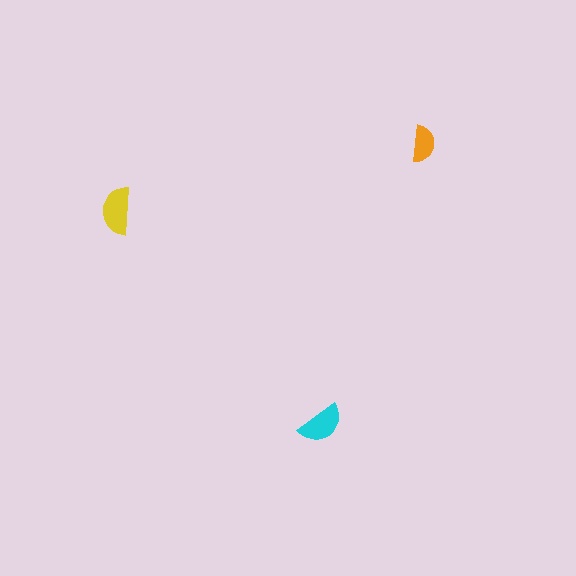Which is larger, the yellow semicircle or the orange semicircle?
The yellow one.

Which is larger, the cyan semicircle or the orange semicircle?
The cyan one.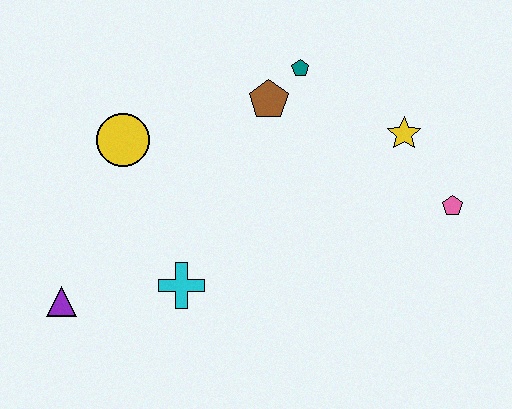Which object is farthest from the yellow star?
The purple triangle is farthest from the yellow star.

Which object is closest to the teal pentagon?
The brown pentagon is closest to the teal pentagon.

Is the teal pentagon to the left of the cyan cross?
No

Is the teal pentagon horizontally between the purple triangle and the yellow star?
Yes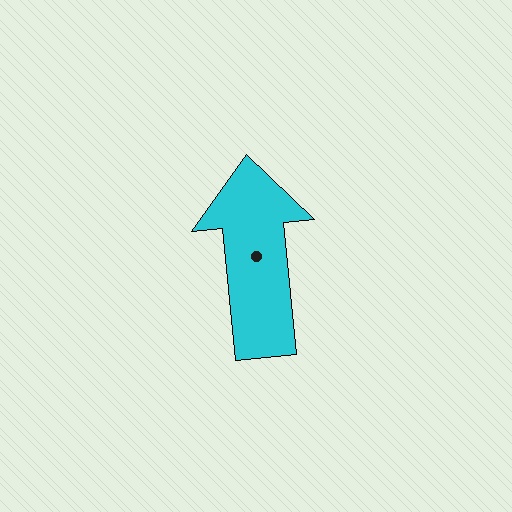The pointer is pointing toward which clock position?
Roughly 12 o'clock.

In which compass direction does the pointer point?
North.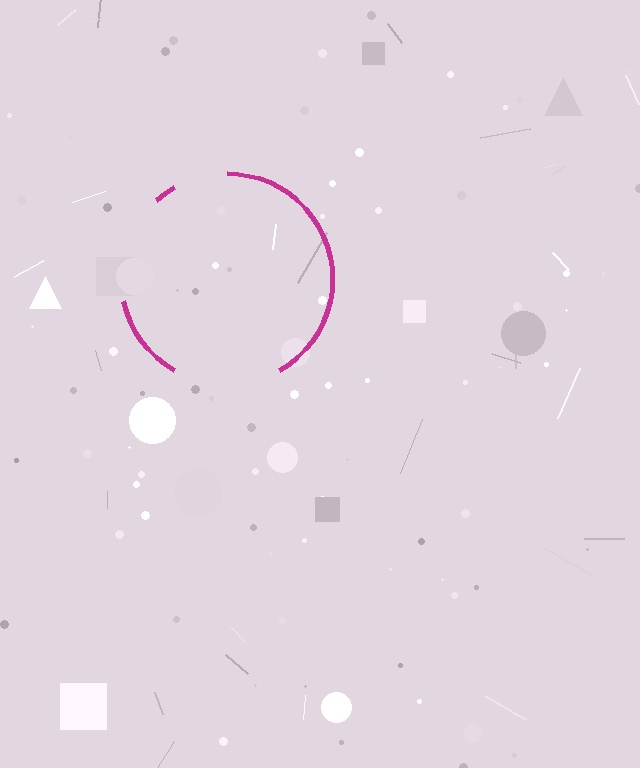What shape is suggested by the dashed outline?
The dashed outline suggests a circle.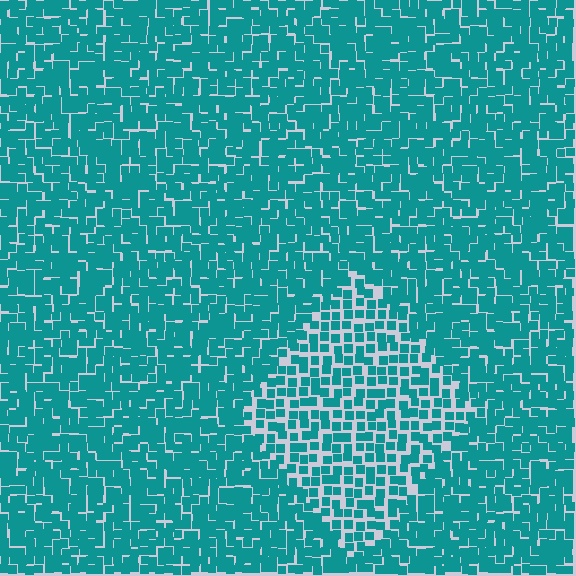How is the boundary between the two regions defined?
The boundary is defined by a change in element density (approximately 1.6x ratio). All elements are the same color, size, and shape.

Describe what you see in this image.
The image contains small teal elements arranged at two different densities. A diamond-shaped region is visible where the elements are less densely packed than the surrounding area.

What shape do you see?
I see a diamond.